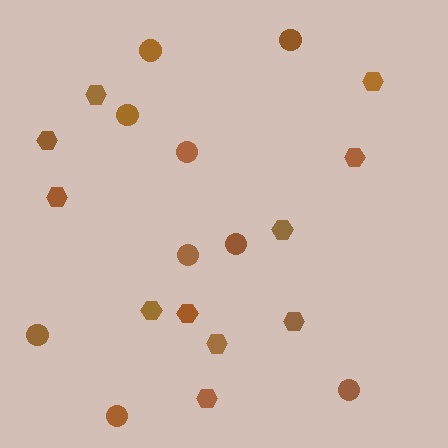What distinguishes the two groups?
There are 2 groups: one group of hexagons (11) and one group of circles (9).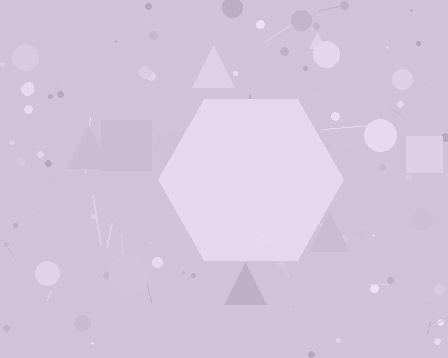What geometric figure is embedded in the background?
A hexagon is embedded in the background.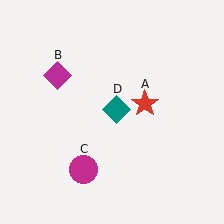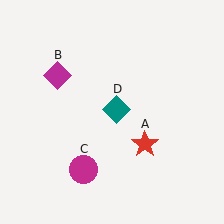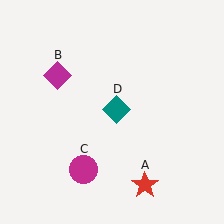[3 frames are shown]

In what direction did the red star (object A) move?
The red star (object A) moved down.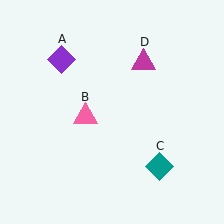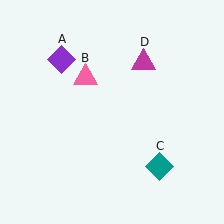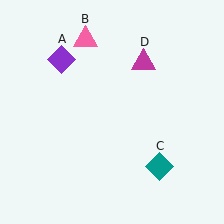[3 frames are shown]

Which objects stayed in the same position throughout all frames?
Purple diamond (object A) and teal diamond (object C) and magenta triangle (object D) remained stationary.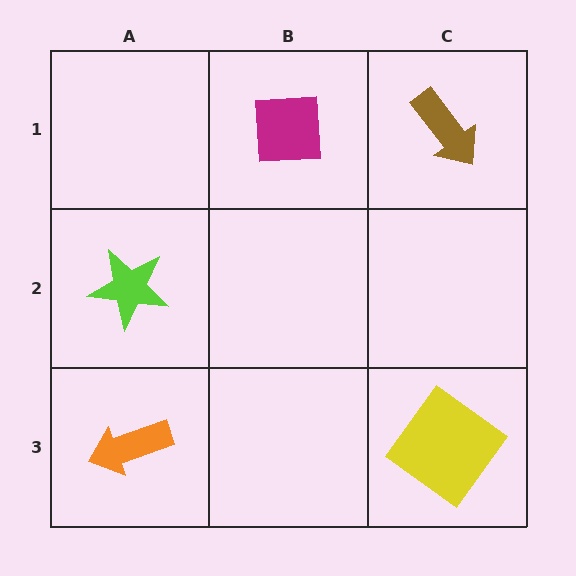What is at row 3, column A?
An orange arrow.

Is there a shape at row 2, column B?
No, that cell is empty.